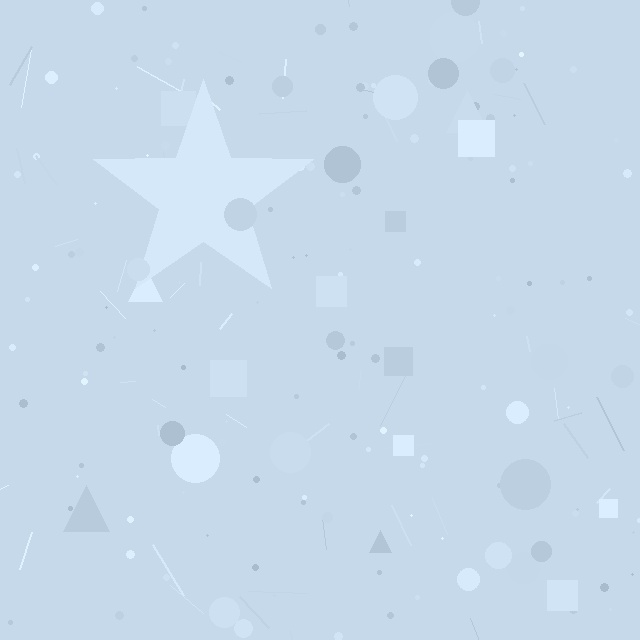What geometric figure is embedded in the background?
A star is embedded in the background.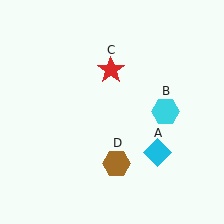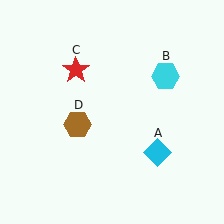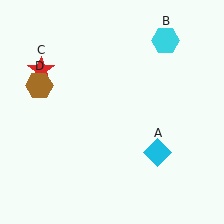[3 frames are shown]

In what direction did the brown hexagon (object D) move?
The brown hexagon (object D) moved up and to the left.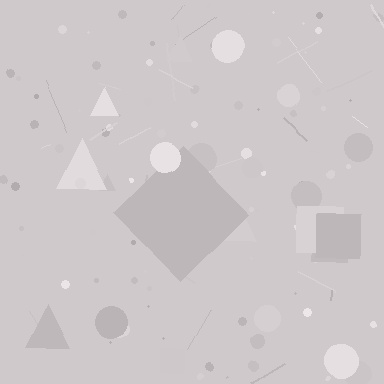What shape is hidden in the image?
A diamond is hidden in the image.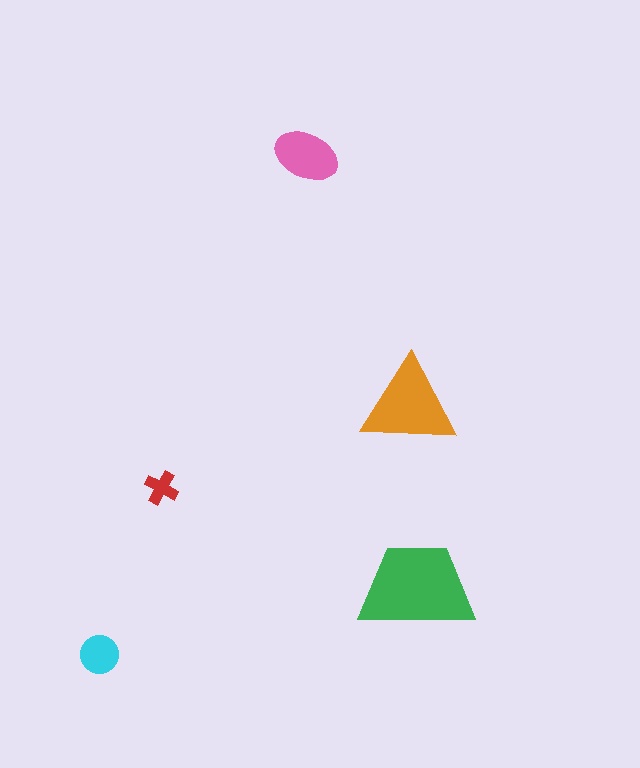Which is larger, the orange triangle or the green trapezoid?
The green trapezoid.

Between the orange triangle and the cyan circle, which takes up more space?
The orange triangle.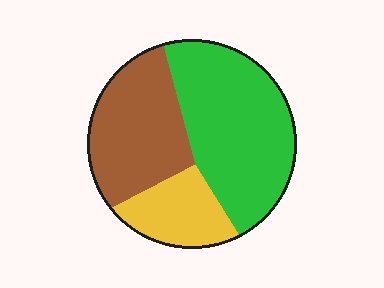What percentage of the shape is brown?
Brown covers roughly 35% of the shape.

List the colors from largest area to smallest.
From largest to smallest: green, brown, yellow.